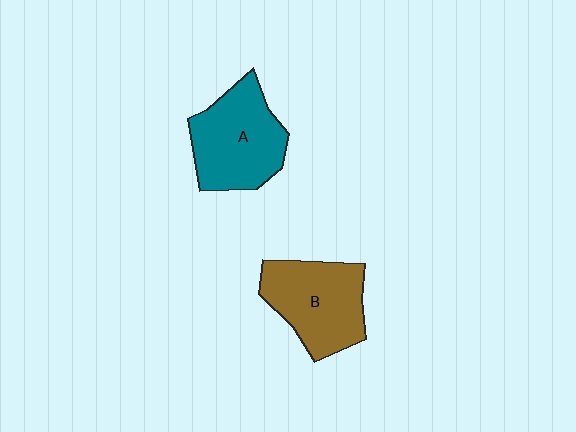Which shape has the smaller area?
Shape B (brown).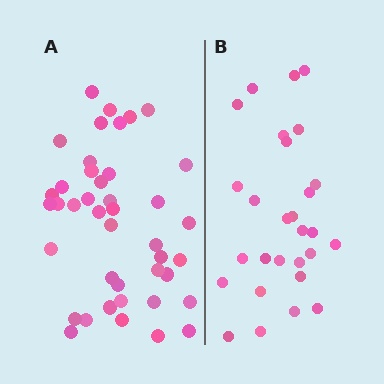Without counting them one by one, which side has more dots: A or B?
Region A (the left region) has more dots.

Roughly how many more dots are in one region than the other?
Region A has approximately 15 more dots than region B.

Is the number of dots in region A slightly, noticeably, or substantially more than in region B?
Region A has substantially more. The ratio is roughly 1.5 to 1.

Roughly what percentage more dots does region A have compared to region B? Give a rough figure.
About 50% more.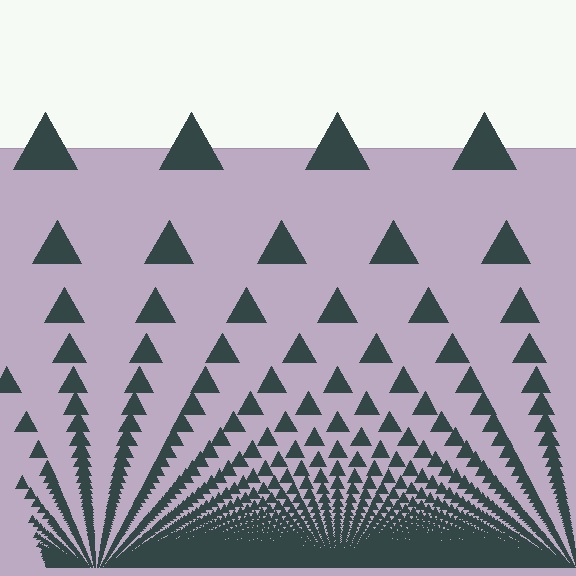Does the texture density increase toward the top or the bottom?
Density increases toward the bottom.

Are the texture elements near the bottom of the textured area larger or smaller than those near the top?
Smaller. The gradient is inverted — elements near the bottom are smaller and denser.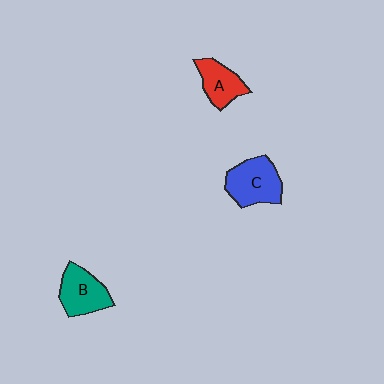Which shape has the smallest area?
Shape A (red).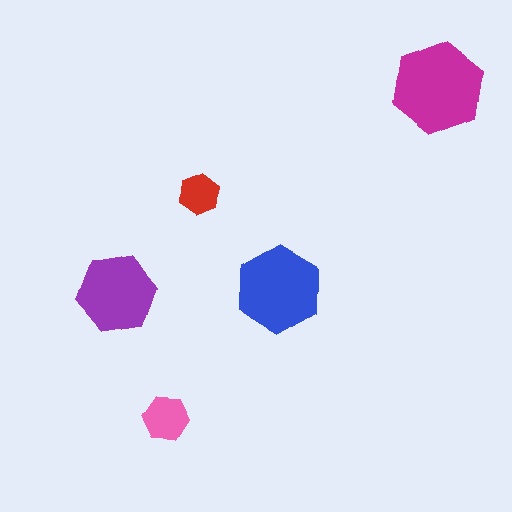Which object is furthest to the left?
The purple hexagon is leftmost.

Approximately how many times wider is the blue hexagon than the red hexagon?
About 2 times wider.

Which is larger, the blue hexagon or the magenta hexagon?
The magenta one.